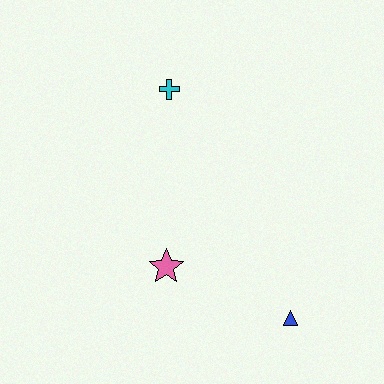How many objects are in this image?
There are 3 objects.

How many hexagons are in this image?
There are no hexagons.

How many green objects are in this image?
There are no green objects.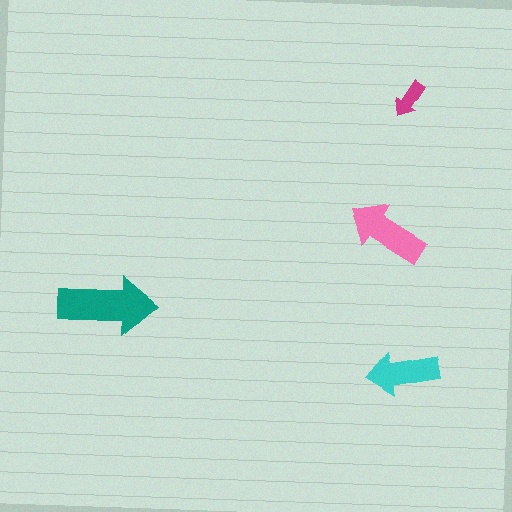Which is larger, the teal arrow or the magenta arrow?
The teal one.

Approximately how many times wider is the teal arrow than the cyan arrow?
About 1.5 times wider.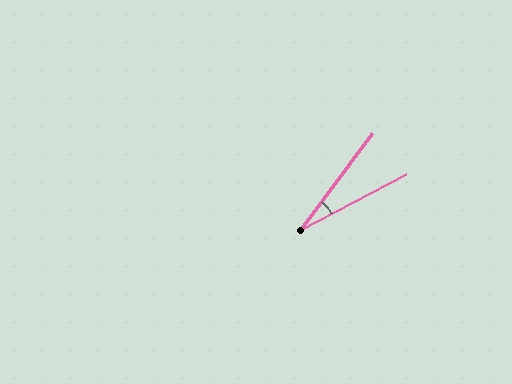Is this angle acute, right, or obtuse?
It is acute.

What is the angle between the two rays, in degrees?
Approximately 26 degrees.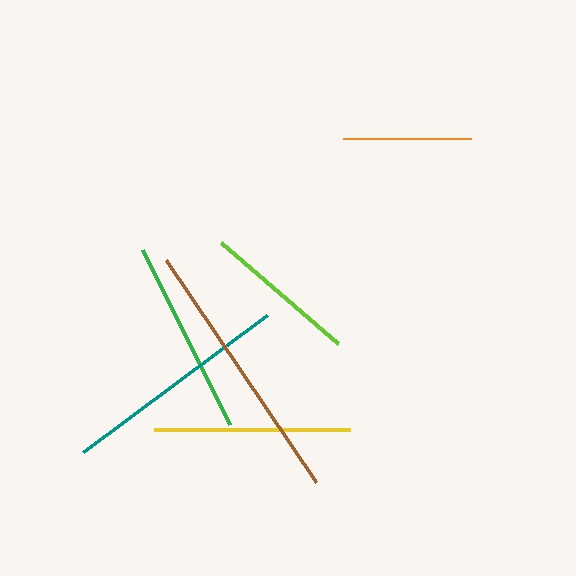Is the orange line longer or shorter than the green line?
The green line is longer than the orange line.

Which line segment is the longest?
The brown line is the longest at approximately 267 pixels.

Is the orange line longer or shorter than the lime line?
The lime line is longer than the orange line.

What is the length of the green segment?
The green segment is approximately 195 pixels long.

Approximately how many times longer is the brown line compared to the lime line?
The brown line is approximately 1.7 times the length of the lime line.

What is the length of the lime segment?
The lime segment is approximately 154 pixels long.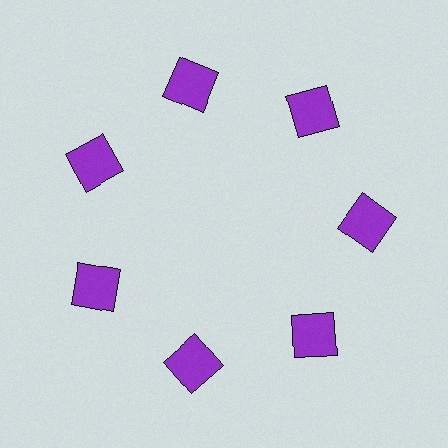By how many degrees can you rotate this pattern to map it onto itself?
The pattern maps onto itself every 51 degrees of rotation.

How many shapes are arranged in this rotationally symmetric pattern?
There are 7 shapes, arranged in 7 groups of 1.